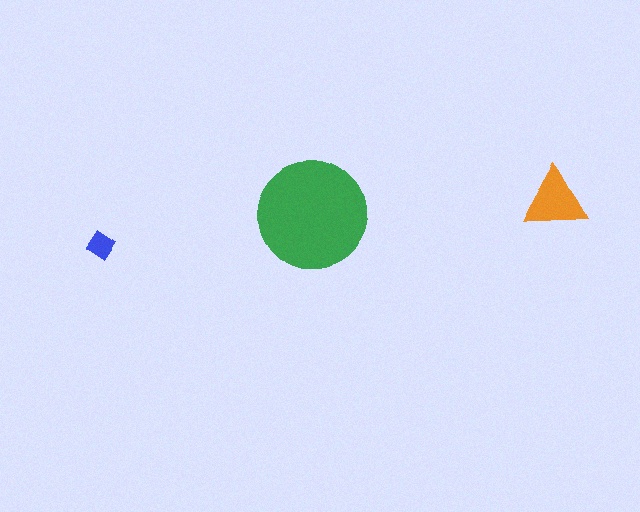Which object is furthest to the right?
The orange triangle is rightmost.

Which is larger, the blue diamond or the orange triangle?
The orange triangle.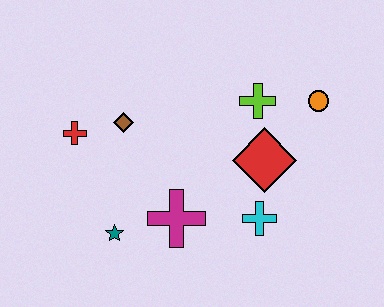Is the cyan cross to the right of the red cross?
Yes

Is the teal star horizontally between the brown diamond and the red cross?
Yes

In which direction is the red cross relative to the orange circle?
The red cross is to the left of the orange circle.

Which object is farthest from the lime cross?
The teal star is farthest from the lime cross.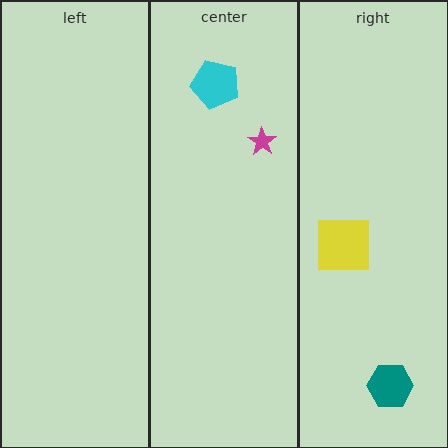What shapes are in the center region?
The magenta star, the cyan pentagon.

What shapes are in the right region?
The teal hexagon, the yellow square.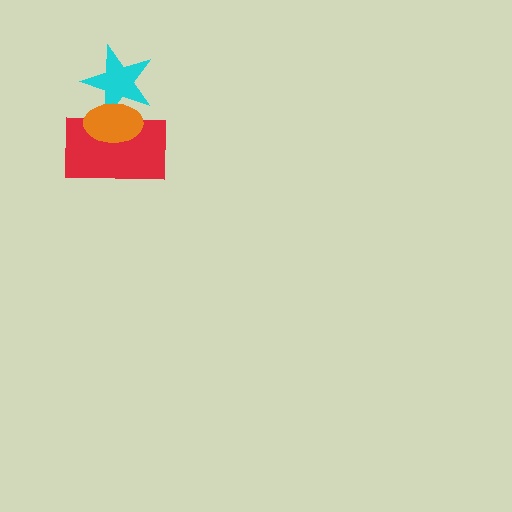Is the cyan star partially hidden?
Yes, it is partially covered by another shape.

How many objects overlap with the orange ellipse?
2 objects overlap with the orange ellipse.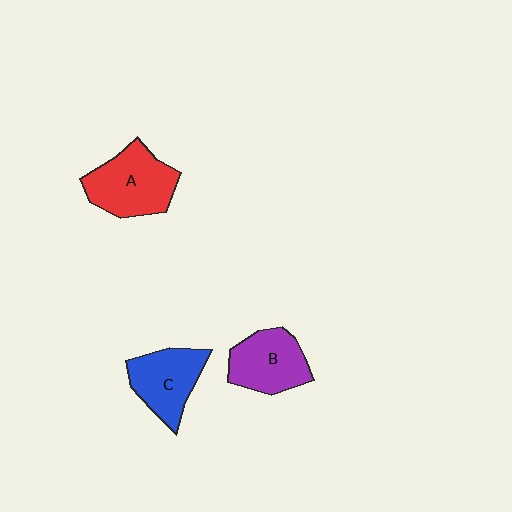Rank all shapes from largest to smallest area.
From largest to smallest: A (red), B (purple), C (blue).